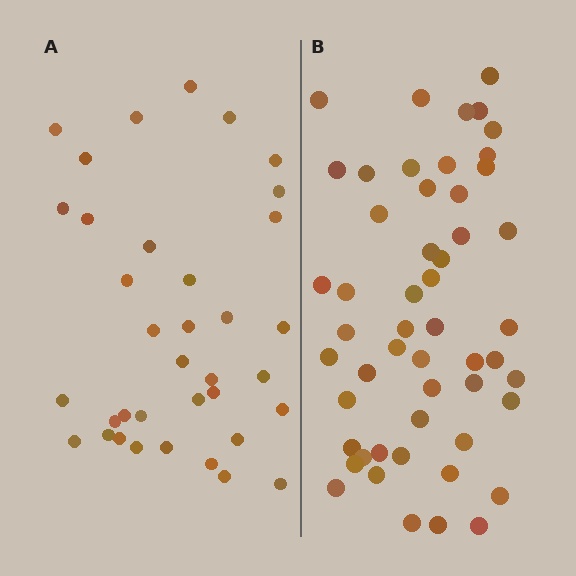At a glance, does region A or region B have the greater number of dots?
Region B (the right region) has more dots.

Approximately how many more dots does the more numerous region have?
Region B has approximately 15 more dots than region A.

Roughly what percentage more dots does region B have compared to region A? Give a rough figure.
About 45% more.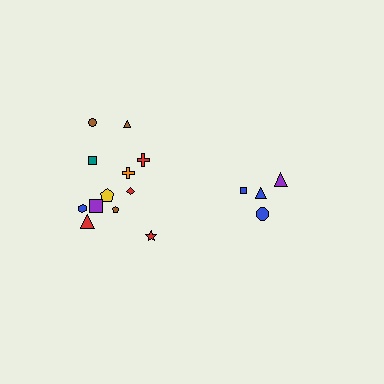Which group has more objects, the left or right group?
The left group.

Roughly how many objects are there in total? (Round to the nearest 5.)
Roughly 15 objects in total.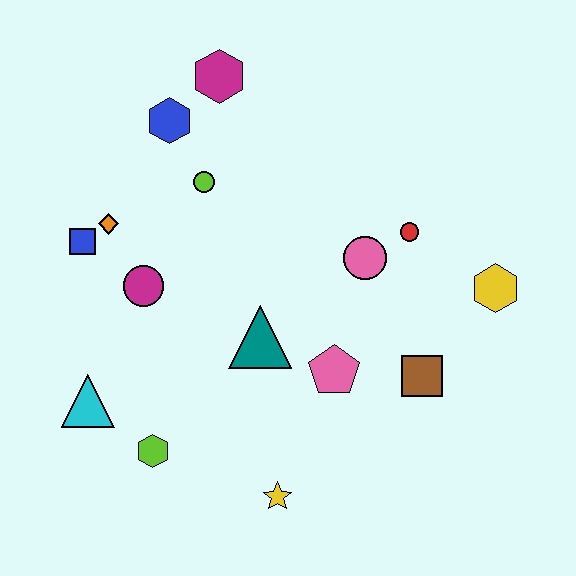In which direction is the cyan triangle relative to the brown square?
The cyan triangle is to the left of the brown square.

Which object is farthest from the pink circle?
The cyan triangle is farthest from the pink circle.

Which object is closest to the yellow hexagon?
The red circle is closest to the yellow hexagon.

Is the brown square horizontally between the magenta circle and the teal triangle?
No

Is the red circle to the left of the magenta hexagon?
No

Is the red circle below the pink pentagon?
No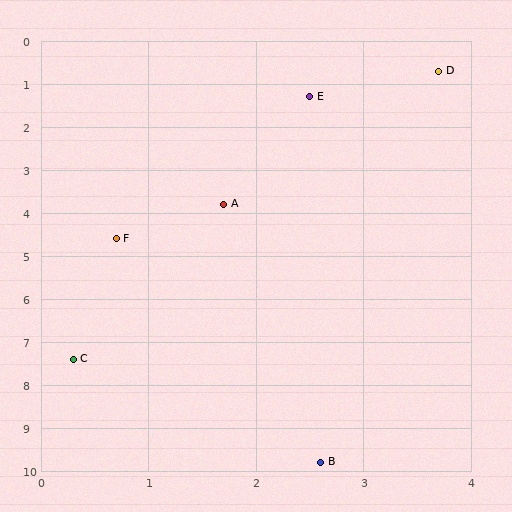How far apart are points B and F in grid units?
Points B and F are about 5.5 grid units apart.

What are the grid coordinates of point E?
Point E is at approximately (2.5, 1.3).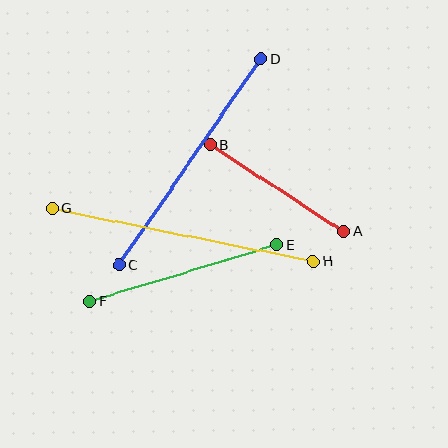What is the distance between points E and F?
The distance is approximately 195 pixels.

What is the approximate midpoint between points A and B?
The midpoint is at approximately (277, 188) pixels.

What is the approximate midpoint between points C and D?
The midpoint is at approximately (190, 162) pixels.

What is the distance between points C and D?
The distance is approximately 250 pixels.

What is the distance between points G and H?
The distance is approximately 266 pixels.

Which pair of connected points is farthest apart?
Points G and H are farthest apart.